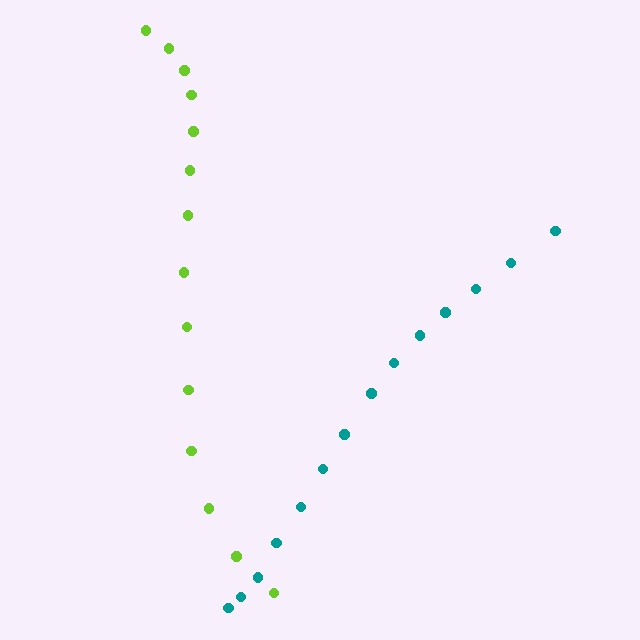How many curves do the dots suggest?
There are 2 distinct paths.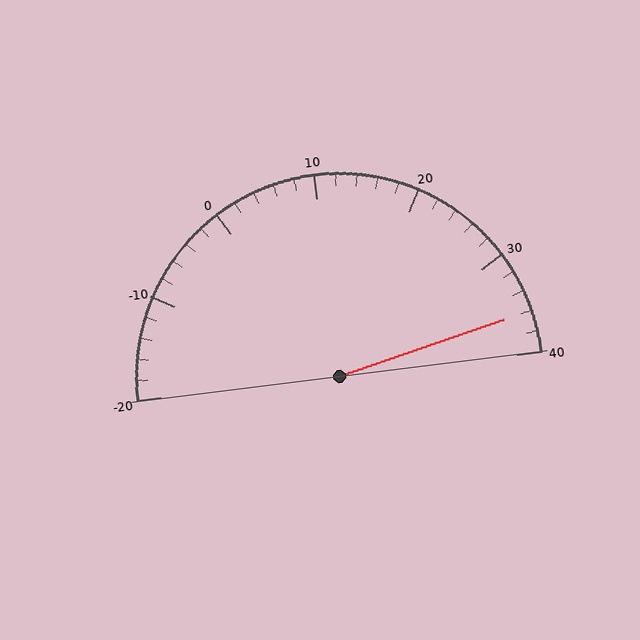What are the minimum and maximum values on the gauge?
The gauge ranges from -20 to 40.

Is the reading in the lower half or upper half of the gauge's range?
The reading is in the upper half of the range (-20 to 40).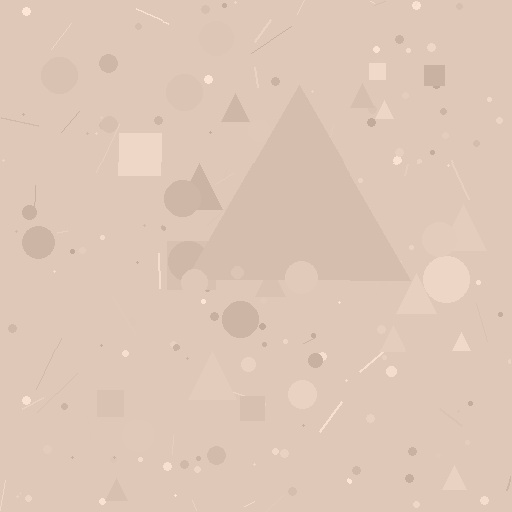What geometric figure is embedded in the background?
A triangle is embedded in the background.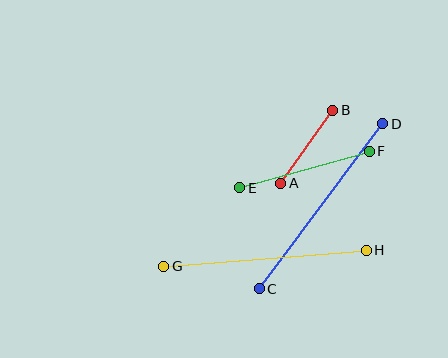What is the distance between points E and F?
The distance is approximately 135 pixels.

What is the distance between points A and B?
The distance is approximately 90 pixels.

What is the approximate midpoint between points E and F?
The midpoint is at approximately (304, 169) pixels.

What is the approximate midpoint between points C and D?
The midpoint is at approximately (321, 206) pixels.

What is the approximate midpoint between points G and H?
The midpoint is at approximately (265, 258) pixels.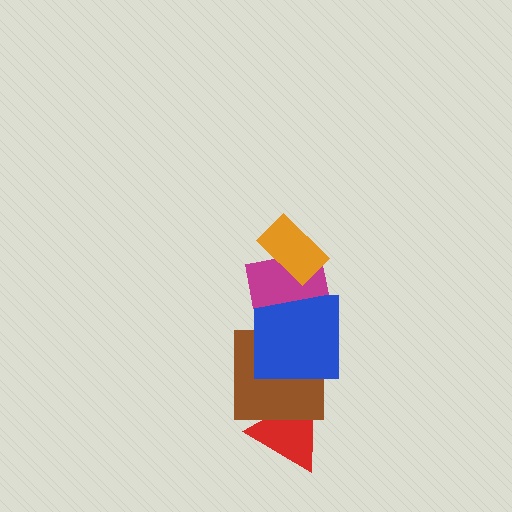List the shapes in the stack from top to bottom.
From top to bottom: the orange rectangle, the magenta rectangle, the blue square, the brown square, the red triangle.